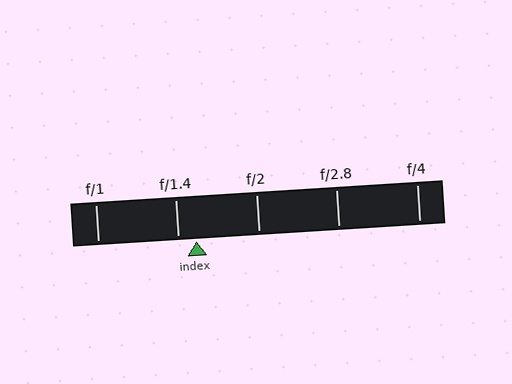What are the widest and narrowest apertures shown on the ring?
The widest aperture shown is f/1 and the narrowest is f/4.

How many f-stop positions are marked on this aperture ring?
There are 5 f-stop positions marked.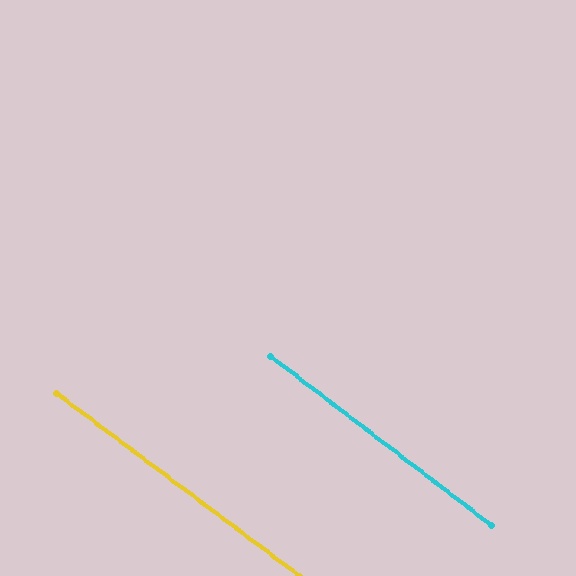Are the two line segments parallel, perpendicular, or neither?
Parallel — their directions differ by only 0.3°.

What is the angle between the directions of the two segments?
Approximately 0 degrees.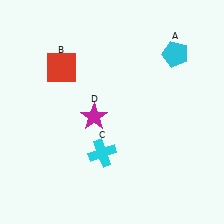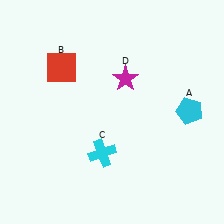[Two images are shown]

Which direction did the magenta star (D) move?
The magenta star (D) moved up.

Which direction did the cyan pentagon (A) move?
The cyan pentagon (A) moved down.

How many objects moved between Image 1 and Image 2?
2 objects moved between the two images.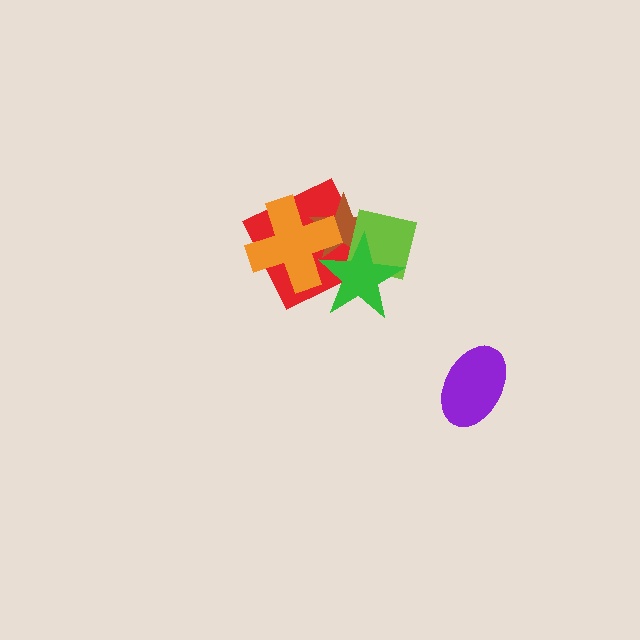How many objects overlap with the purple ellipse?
0 objects overlap with the purple ellipse.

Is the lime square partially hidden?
Yes, it is partially covered by another shape.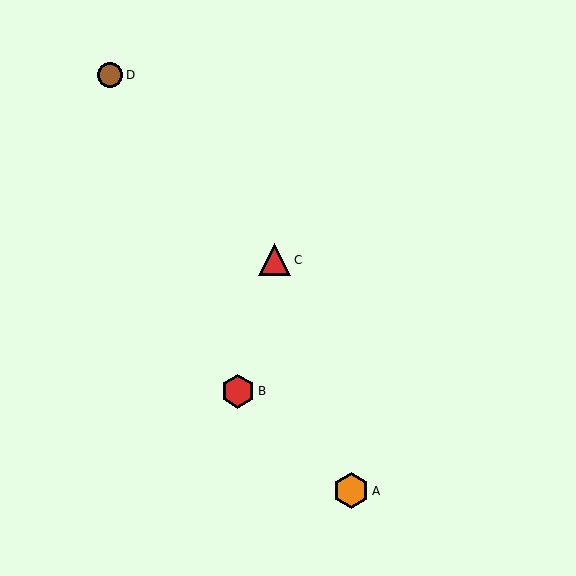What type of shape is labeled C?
Shape C is a red triangle.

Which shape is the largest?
The orange hexagon (labeled A) is the largest.